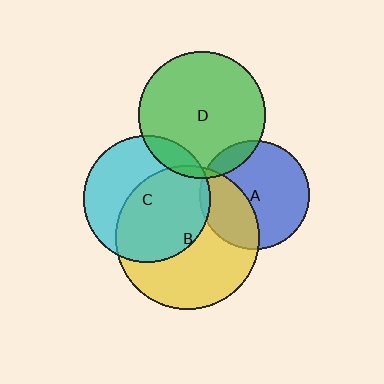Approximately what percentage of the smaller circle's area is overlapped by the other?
Approximately 5%.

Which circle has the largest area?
Circle B (yellow).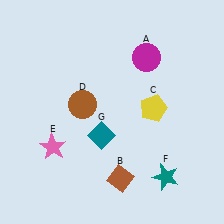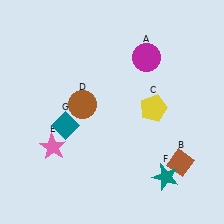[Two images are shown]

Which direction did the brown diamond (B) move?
The brown diamond (B) moved right.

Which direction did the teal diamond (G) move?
The teal diamond (G) moved left.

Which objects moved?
The objects that moved are: the brown diamond (B), the teal diamond (G).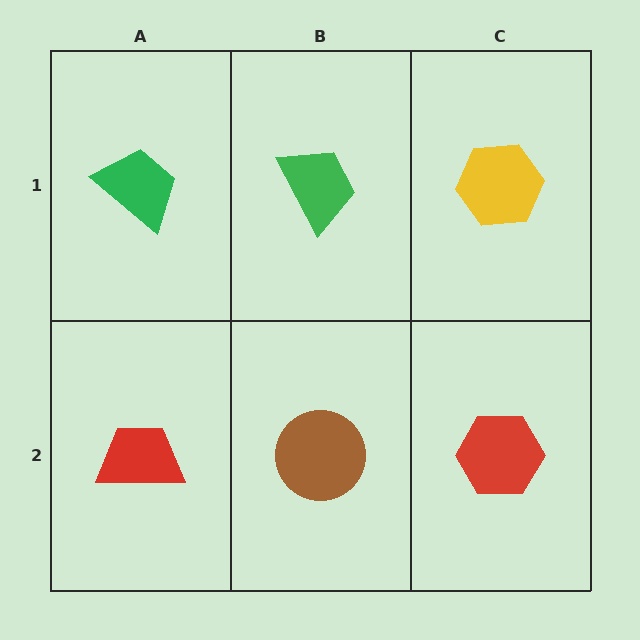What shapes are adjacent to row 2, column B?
A green trapezoid (row 1, column B), a red trapezoid (row 2, column A), a red hexagon (row 2, column C).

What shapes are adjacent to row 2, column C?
A yellow hexagon (row 1, column C), a brown circle (row 2, column B).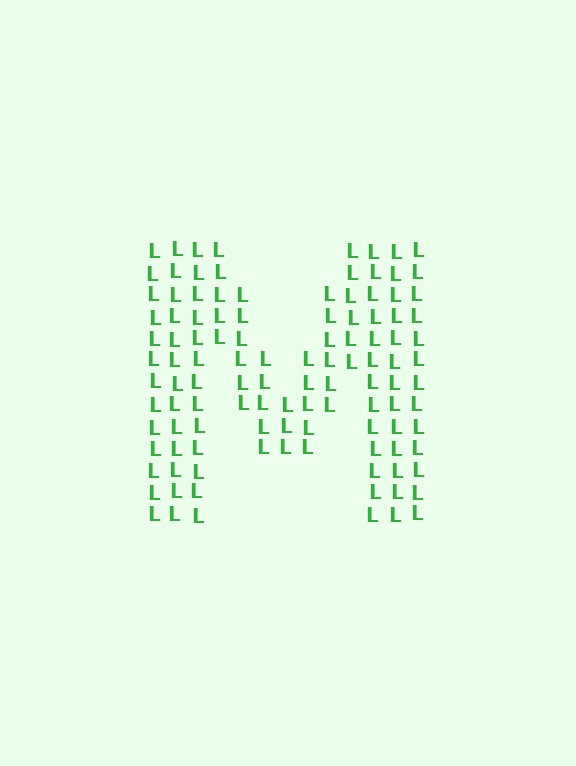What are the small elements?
The small elements are letter L's.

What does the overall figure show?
The overall figure shows the letter M.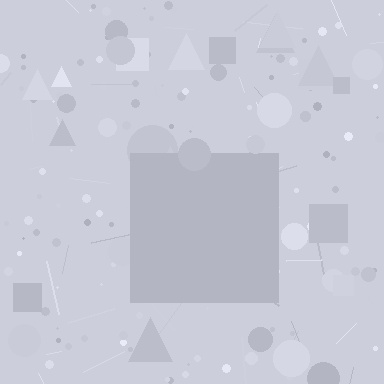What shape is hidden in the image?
A square is hidden in the image.